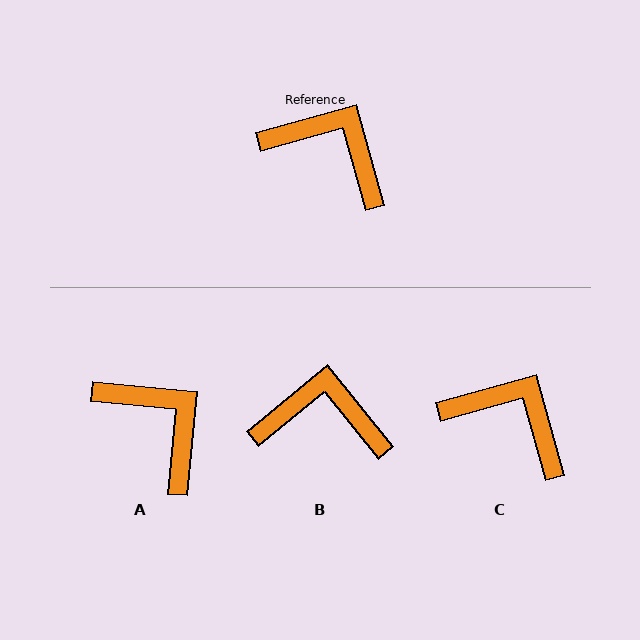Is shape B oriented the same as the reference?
No, it is off by about 24 degrees.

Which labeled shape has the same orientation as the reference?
C.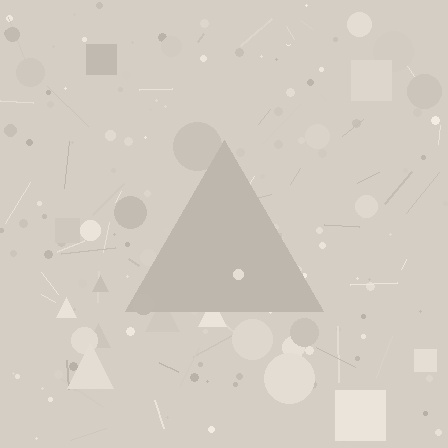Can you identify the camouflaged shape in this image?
The camouflaged shape is a triangle.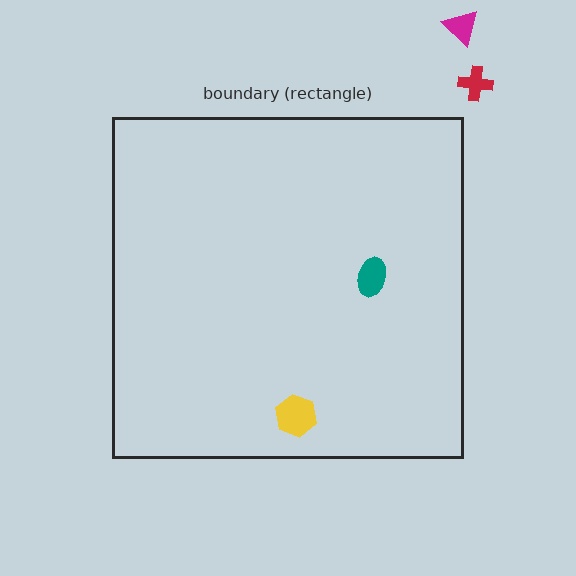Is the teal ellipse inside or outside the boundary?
Inside.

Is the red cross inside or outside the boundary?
Outside.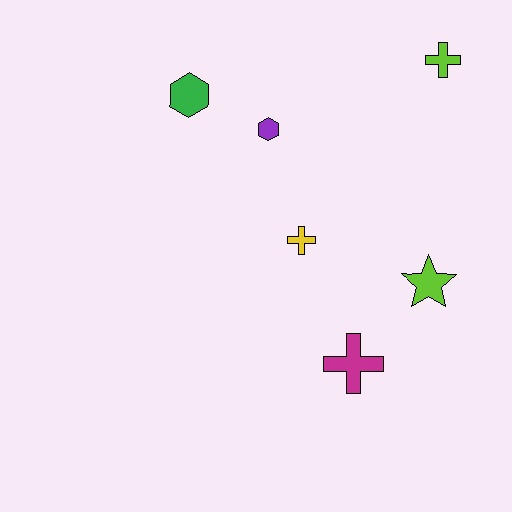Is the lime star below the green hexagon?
Yes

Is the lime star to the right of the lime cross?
No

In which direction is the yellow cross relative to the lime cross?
The yellow cross is below the lime cross.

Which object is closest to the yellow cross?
The purple hexagon is closest to the yellow cross.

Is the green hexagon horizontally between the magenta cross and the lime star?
No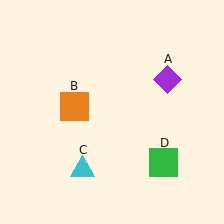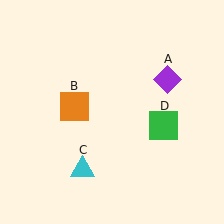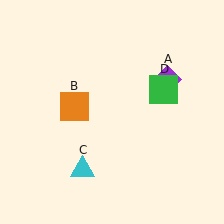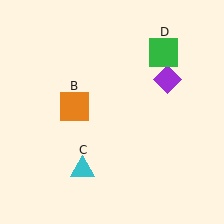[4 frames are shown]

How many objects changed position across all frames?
1 object changed position: green square (object D).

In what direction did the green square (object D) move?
The green square (object D) moved up.